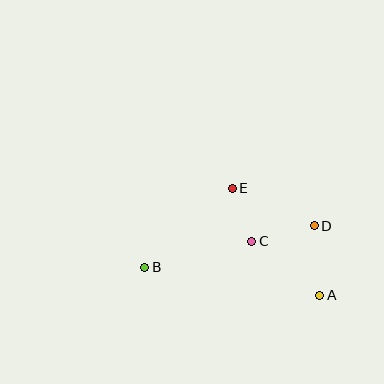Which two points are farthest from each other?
Points A and B are farthest from each other.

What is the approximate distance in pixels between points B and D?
The distance between B and D is approximately 174 pixels.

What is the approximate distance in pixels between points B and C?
The distance between B and C is approximately 110 pixels.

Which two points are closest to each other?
Points C and E are closest to each other.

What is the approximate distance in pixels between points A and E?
The distance between A and E is approximately 138 pixels.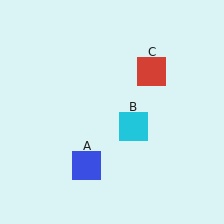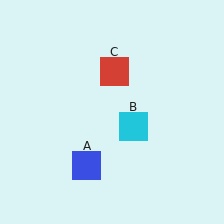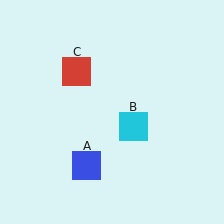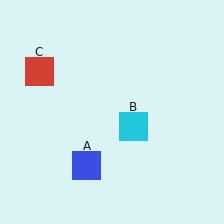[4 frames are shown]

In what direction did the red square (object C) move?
The red square (object C) moved left.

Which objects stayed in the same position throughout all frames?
Blue square (object A) and cyan square (object B) remained stationary.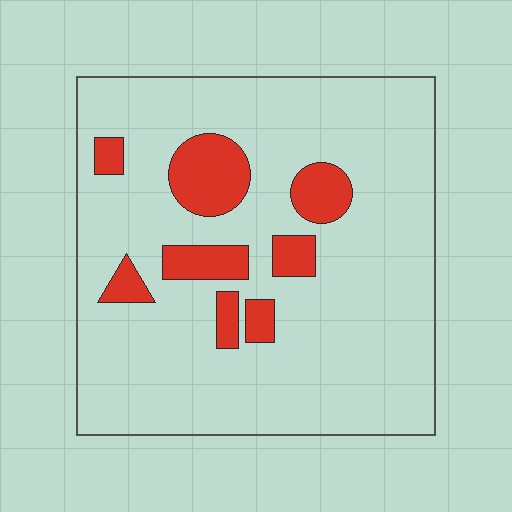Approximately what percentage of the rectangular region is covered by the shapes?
Approximately 15%.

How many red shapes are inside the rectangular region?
8.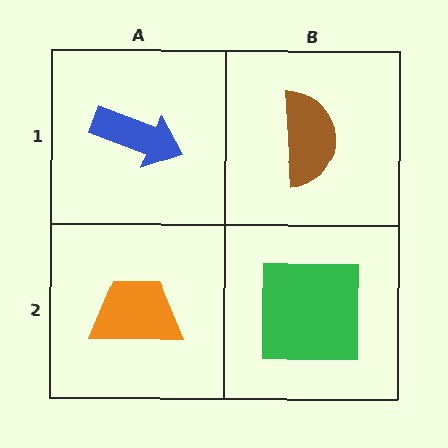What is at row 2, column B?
A green square.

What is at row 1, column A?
A blue arrow.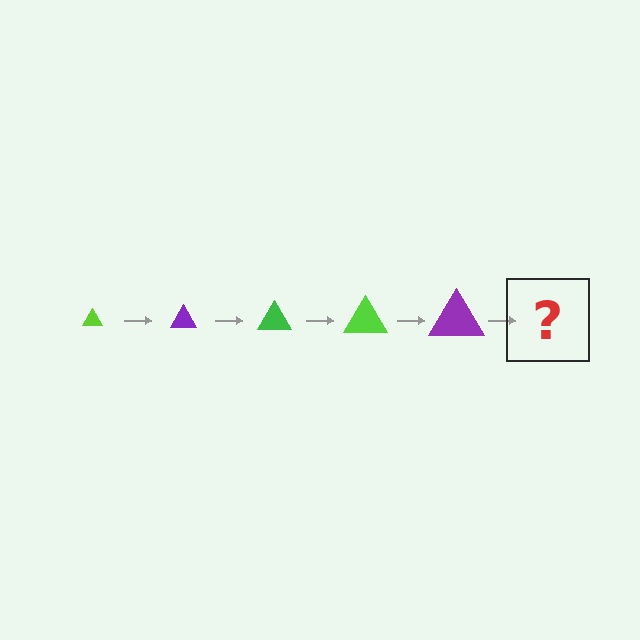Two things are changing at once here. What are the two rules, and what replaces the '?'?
The two rules are that the triangle grows larger each step and the color cycles through lime, purple, and green. The '?' should be a green triangle, larger than the previous one.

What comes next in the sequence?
The next element should be a green triangle, larger than the previous one.